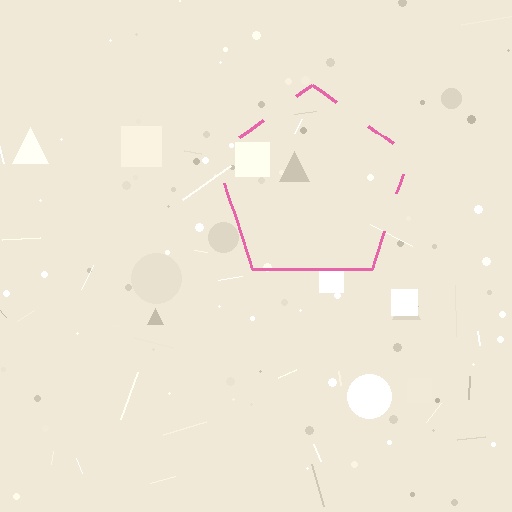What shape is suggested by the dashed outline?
The dashed outline suggests a pentagon.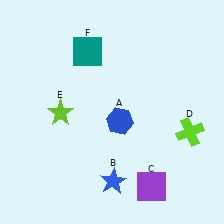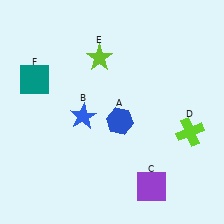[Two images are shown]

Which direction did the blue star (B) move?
The blue star (B) moved up.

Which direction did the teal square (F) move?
The teal square (F) moved left.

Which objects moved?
The objects that moved are: the blue star (B), the lime star (E), the teal square (F).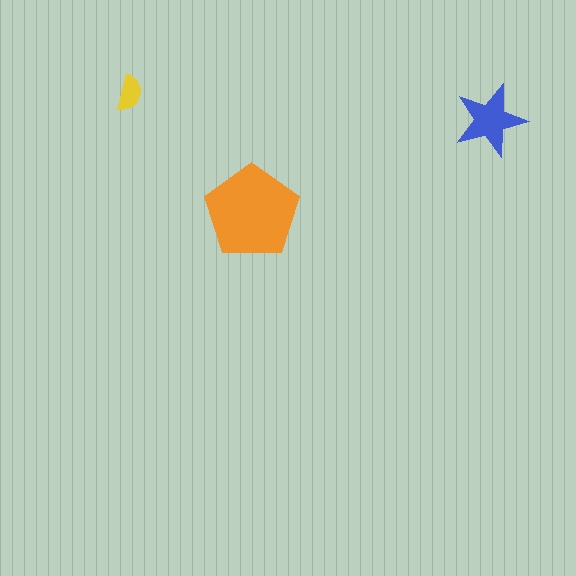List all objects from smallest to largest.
The yellow semicircle, the blue star, the orange pentagon.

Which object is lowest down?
The orange pentagon is bottommost.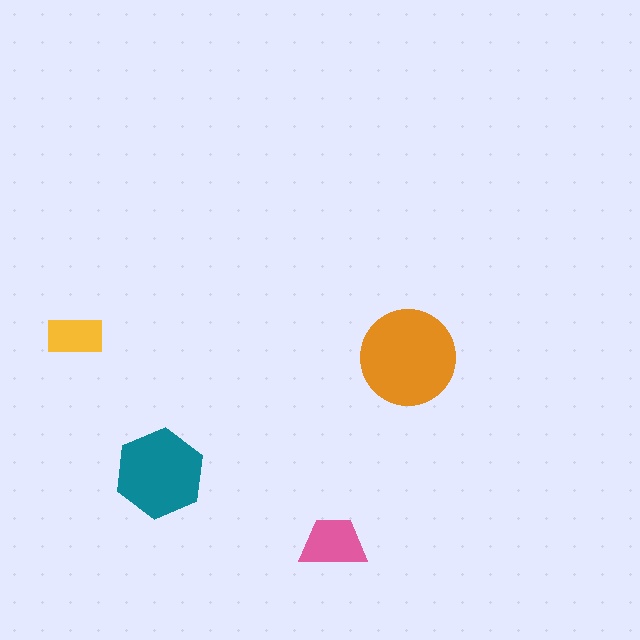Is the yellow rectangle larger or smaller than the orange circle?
Smaller.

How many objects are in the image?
There are 4 objects in the image.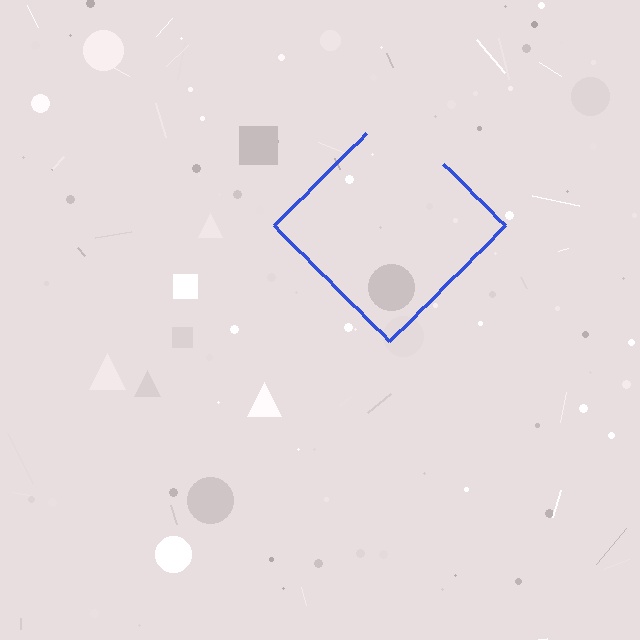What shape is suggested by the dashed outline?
The dashed outline suggests a diamond.